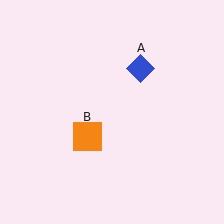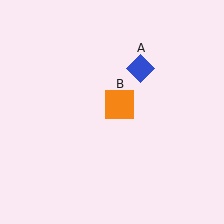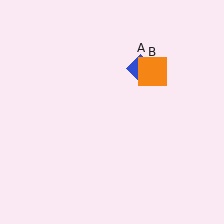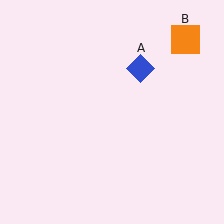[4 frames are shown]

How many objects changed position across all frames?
1 object changed position: orange square (object B).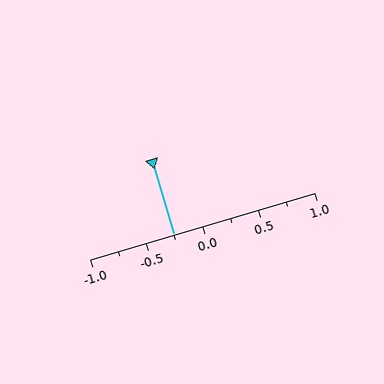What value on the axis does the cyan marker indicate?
The marker indicates approximately -0.25.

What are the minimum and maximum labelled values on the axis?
The axis runs from -1.0 to 1.0.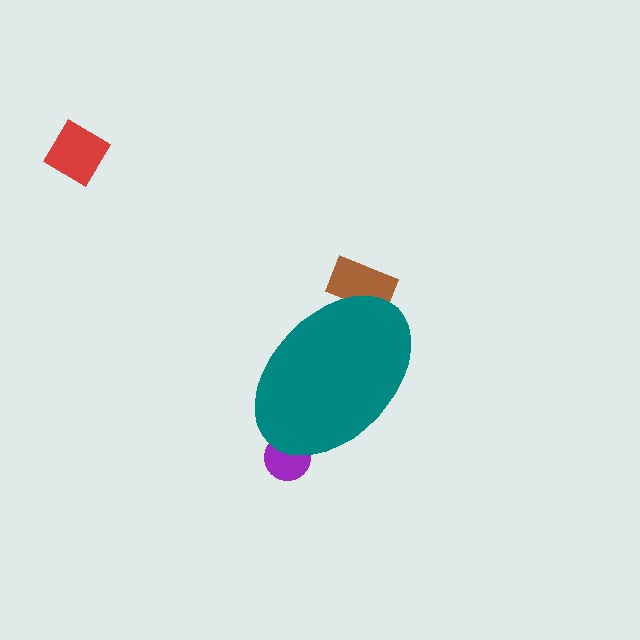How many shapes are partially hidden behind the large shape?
2 shapes are partially hidden.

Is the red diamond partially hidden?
No, the red diamond is fully visible.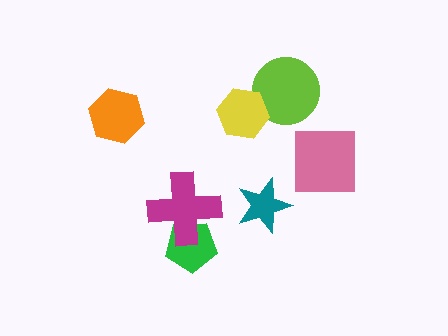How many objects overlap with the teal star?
0 objects overlap with the teal star.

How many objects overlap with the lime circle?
1 object overlaps with the lime circle.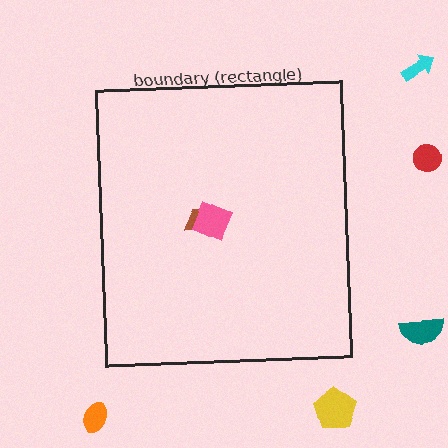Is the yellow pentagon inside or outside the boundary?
Outside.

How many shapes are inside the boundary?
2 inside, 5 outside.